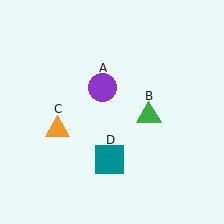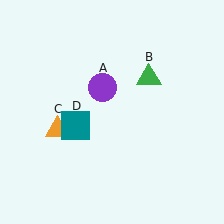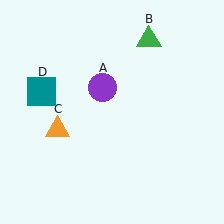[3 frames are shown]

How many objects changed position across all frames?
2 objects changed position: green triangle (object B), teal square (object D).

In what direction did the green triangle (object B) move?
The green triangle (object B) moved up.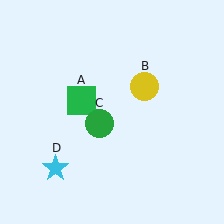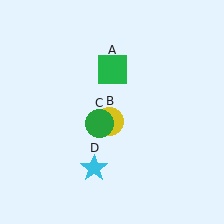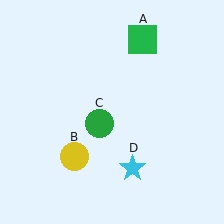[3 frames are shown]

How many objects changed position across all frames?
3 objects changed position: green square (object A), yellow circle (object B), cyan star (object D).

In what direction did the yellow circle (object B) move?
The yellow circle (object B) moved down and to the left.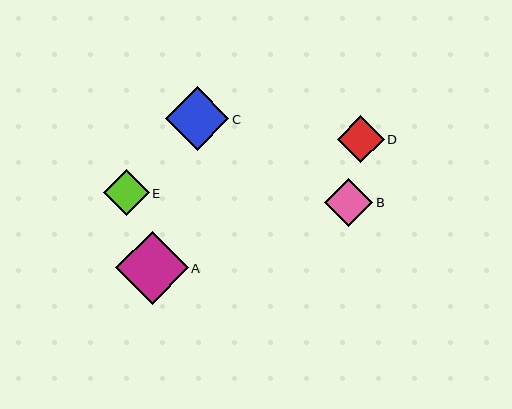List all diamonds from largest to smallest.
From largest to smallest: A, C, B, D, E.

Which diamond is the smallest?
Diamond E is the smallest with a size of approximately 46 pixels.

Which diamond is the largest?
Diamond A is the largest with a size of approximately 73 pixels.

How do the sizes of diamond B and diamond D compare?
Diamond B and diamond D are approximately the same size.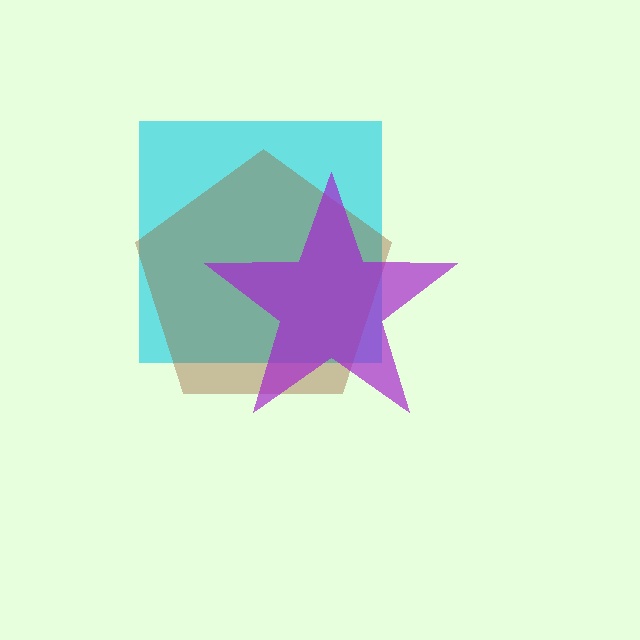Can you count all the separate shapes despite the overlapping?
Yes, there are 3 separate shapes.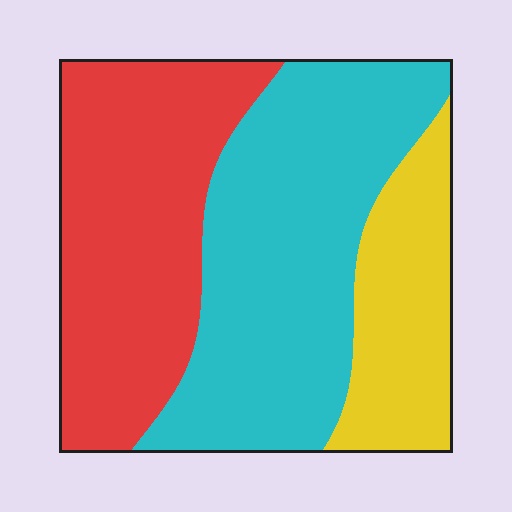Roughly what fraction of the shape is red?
Red takes up about three eighths (3/8) of the shape.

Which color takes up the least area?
Yellow, at roughly 20%.